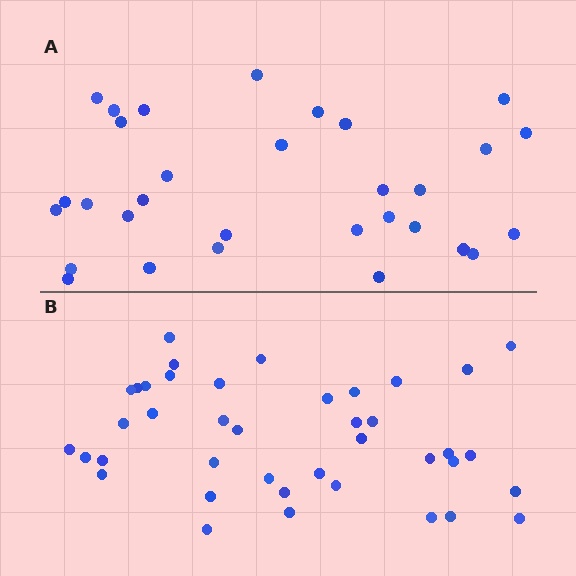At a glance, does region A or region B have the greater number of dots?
Region B (the bottom region) has more dots.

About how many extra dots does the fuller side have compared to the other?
Region B has roughly 8 or so more dots than region A.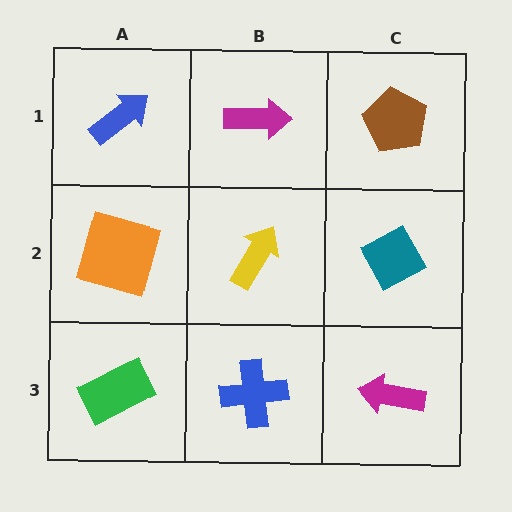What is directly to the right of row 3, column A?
A blue cross.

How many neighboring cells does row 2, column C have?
3.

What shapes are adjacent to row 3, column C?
A teal diamond (row 2, column C), a blue cross (row 3, column B).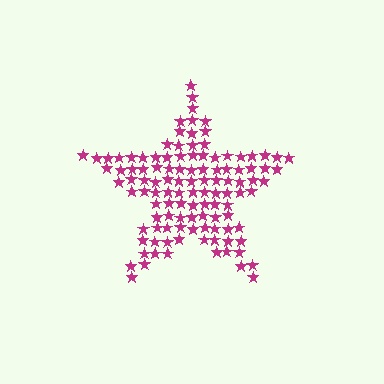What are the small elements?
The small elements are stars.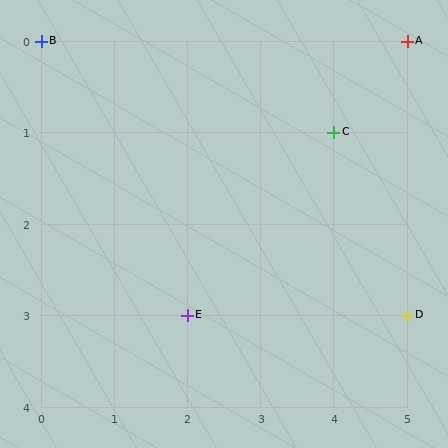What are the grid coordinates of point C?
Point C is at grid coordinates (4, 1).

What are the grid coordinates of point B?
Point B is at grid coordinates (0, 0).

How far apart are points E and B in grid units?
Points E and B are 2 columns and 3 rows apart (about 3.6 grid units diagonally).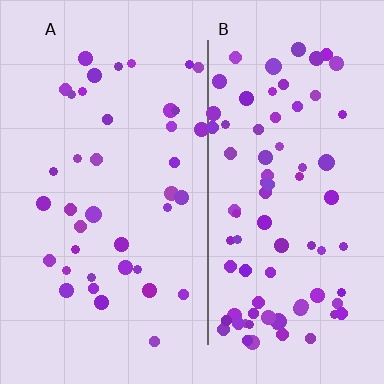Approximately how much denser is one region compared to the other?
Approximately 2.1× — region B over region A.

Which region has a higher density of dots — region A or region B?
B (the right).